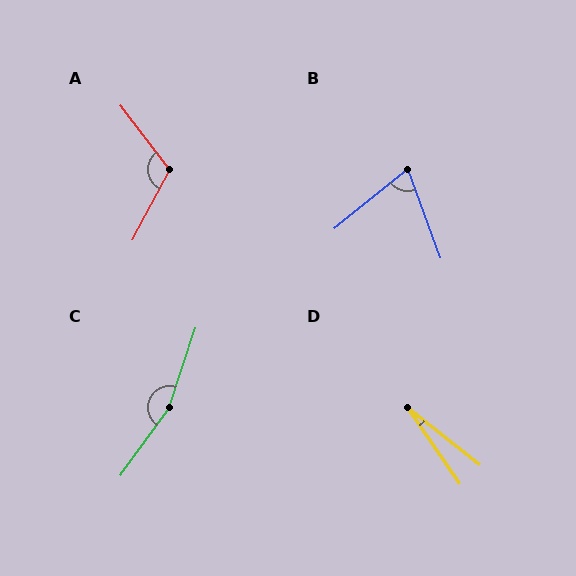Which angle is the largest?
C, at approximately 163 degrees.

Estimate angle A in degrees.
Approximately 115 degrees.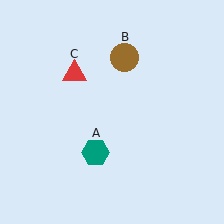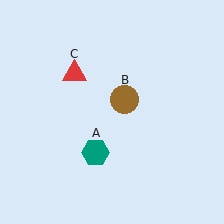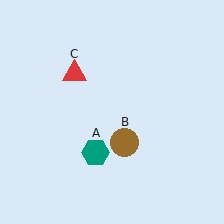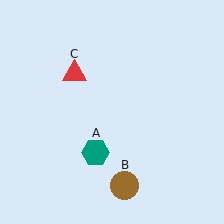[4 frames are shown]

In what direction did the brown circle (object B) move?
The brown circle (object B) moved down.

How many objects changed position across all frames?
1 object changed position: brown circle (object B).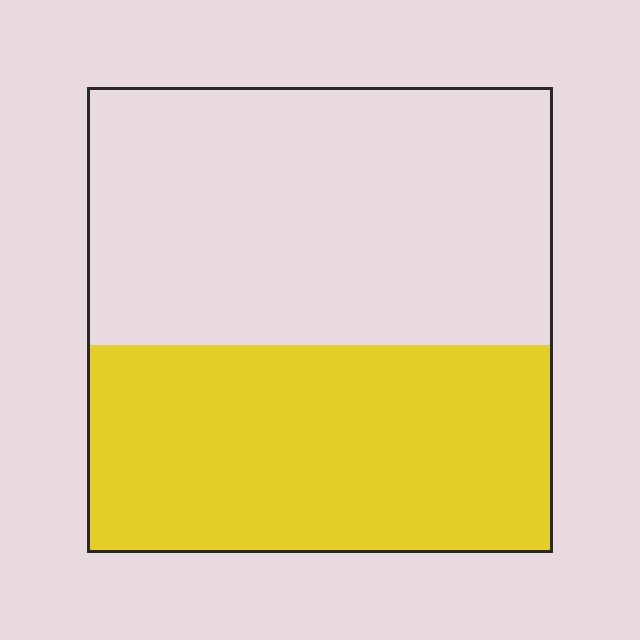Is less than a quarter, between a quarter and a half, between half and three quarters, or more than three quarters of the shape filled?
Between a quarter and a half.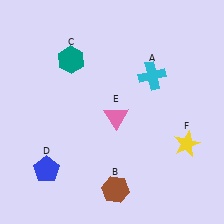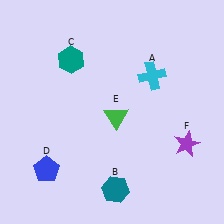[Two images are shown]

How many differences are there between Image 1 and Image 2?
There are 3 differences between the two images.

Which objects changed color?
B changed from brown to teal. E changed from pink to green. F changed from yellow to purple.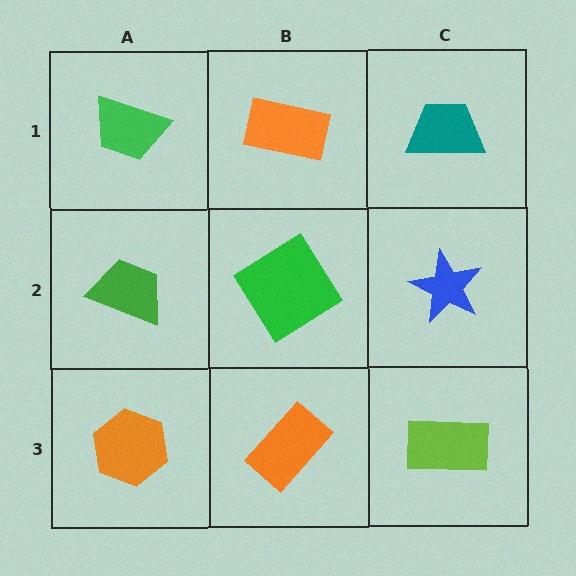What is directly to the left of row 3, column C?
An orange rectangle.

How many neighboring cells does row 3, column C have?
2.